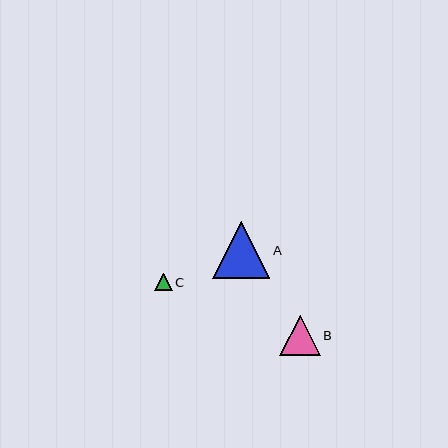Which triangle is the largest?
Triangle A is the largest with a size of approximately 57 pixels.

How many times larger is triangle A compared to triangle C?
Triangle A is approximately 3.2 times the size of triangle C.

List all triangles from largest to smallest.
From largest to smallest: A, B, C.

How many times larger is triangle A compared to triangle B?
Triangle A is approximately 1.4 times the size of triangle B.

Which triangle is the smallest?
Triangle C is the smallest with a size of approximately 18 pixels.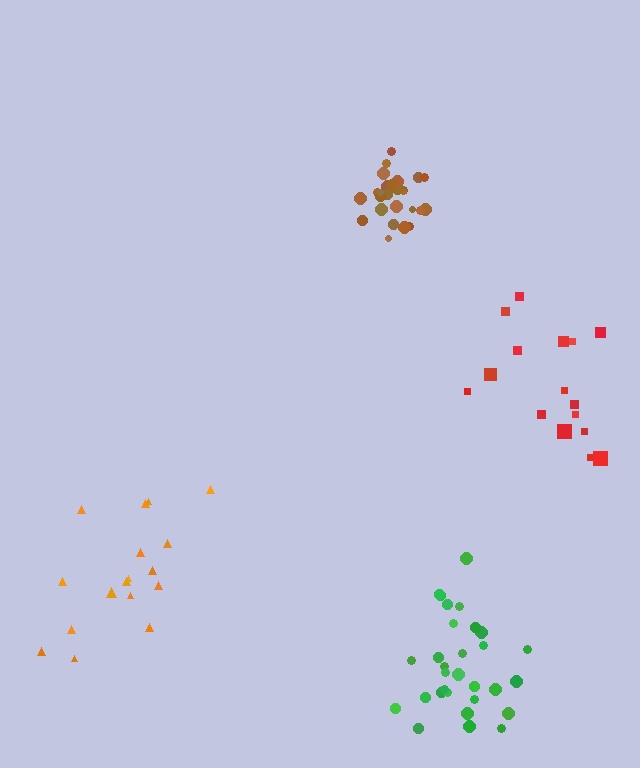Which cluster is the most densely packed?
Brown.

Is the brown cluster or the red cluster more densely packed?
Brown.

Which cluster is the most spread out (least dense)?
Red.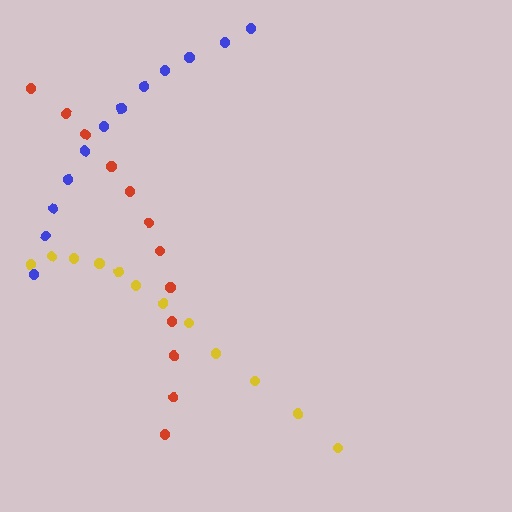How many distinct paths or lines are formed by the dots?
There are 3 distinct paths.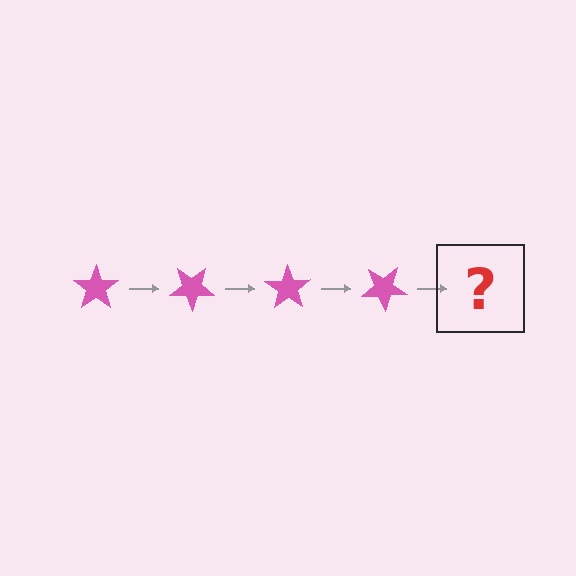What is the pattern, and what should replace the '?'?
The pattern is that the star rotates 35 degrees each step. The '?' should be a pink star rotated 140 degrees.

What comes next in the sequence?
The next element should be a pink star rotated 140 degrees.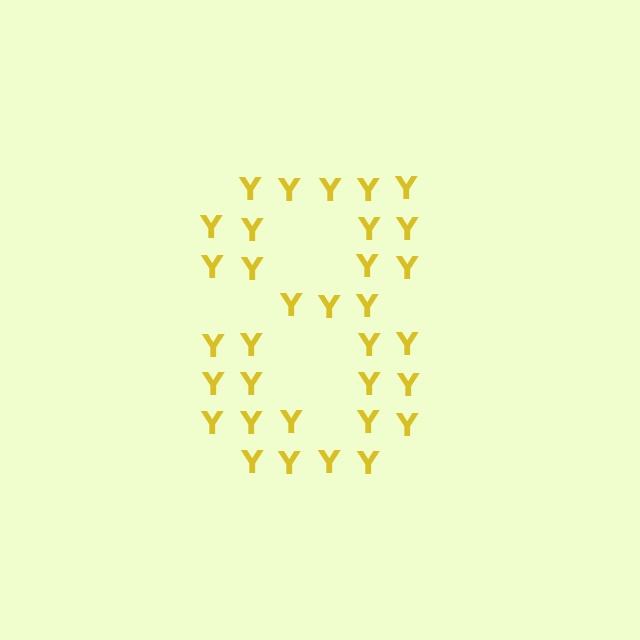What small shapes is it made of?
It is made of small letter Y's.